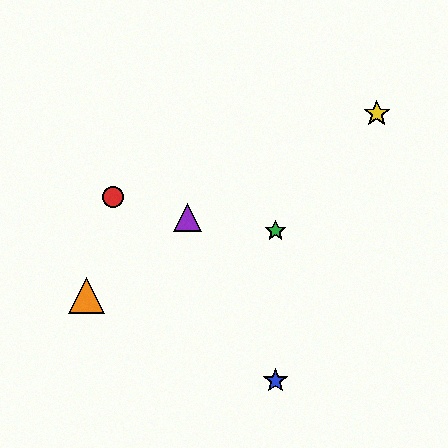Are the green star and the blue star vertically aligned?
Yes, both are at x≈276.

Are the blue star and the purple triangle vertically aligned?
No, the blue star is at x≈276 and the purple triangle is at x≈188.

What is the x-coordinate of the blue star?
The blue star is at x≈276.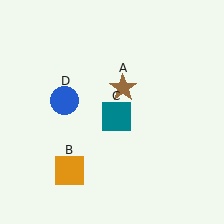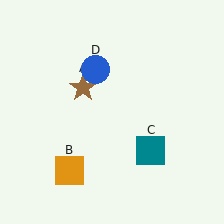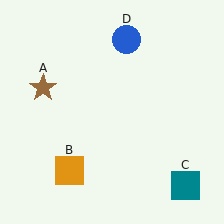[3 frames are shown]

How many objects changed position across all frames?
3 objects changed position: brown star (object A), teal square (object C), blue circle (object D).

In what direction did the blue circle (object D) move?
The blue circle (object D) moved up and to the right.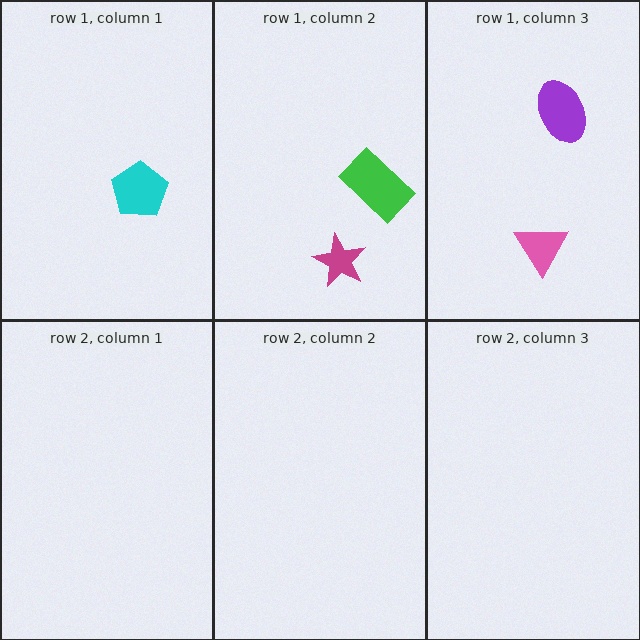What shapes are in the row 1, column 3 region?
The purple ellipse, the pink triangle.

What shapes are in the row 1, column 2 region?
The magenta star, the green rectangle.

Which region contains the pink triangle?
The row 1, column 3 region.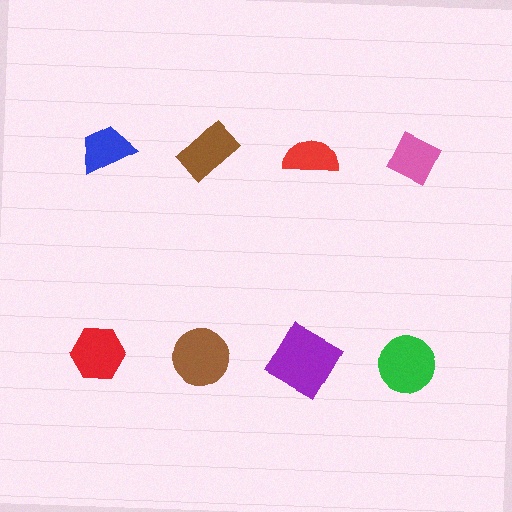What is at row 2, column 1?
A red hexagon.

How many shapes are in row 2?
4 shapes.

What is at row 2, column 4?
A green circle.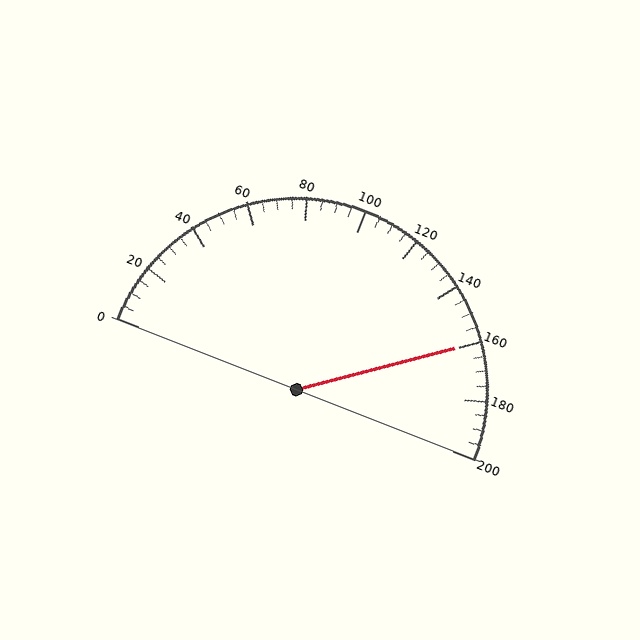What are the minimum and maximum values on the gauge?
The gauge ranges from 0 to 200.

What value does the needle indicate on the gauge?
The needle indicates approximately 160.